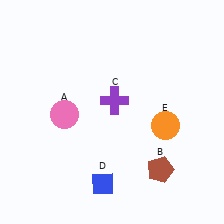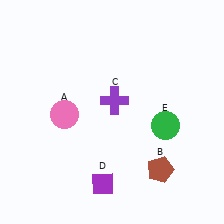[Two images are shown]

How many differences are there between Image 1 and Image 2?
There are 2 differences between the two images.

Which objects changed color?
D changed from blue to purple. E changed from orange to green.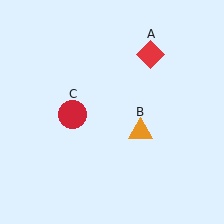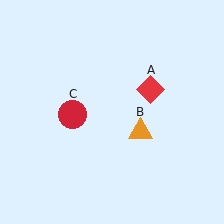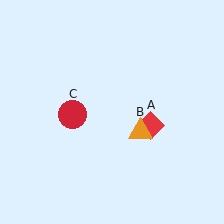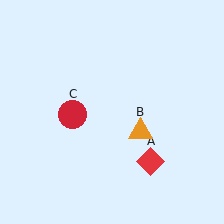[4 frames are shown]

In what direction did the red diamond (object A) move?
The red diamond (object A) moved down.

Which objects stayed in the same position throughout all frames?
Orange triangle (object B) and red circle (object C) remained stationary.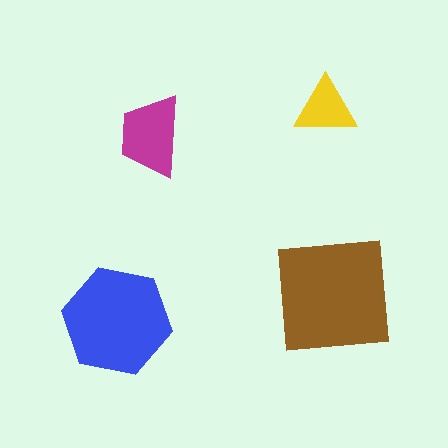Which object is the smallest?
The yellow triangle.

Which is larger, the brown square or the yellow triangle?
The brown square.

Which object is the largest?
The brown square.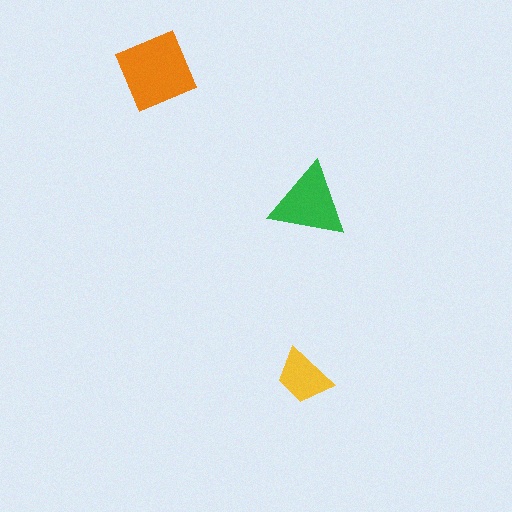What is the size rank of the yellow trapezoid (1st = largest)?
3rd.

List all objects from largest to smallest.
The orange diamond, the green triangle, the yellow trapezoid.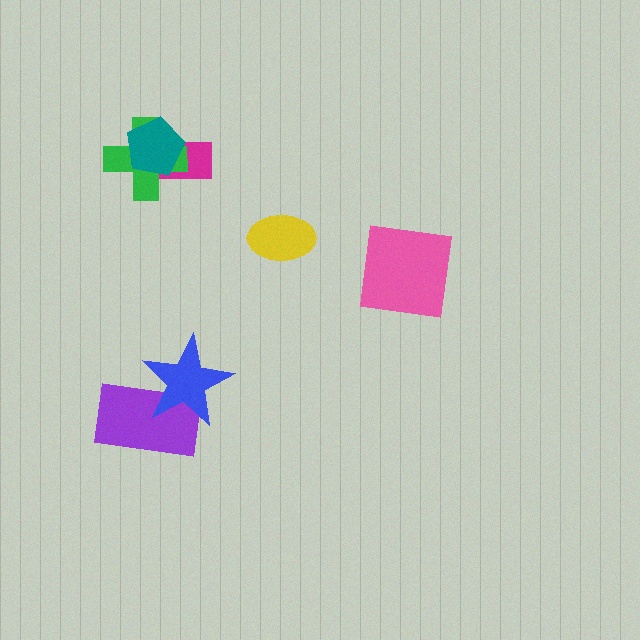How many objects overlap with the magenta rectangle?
2 objects overlap with the magenta rectangle.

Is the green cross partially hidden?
Yes, it is partially covered by another shape.